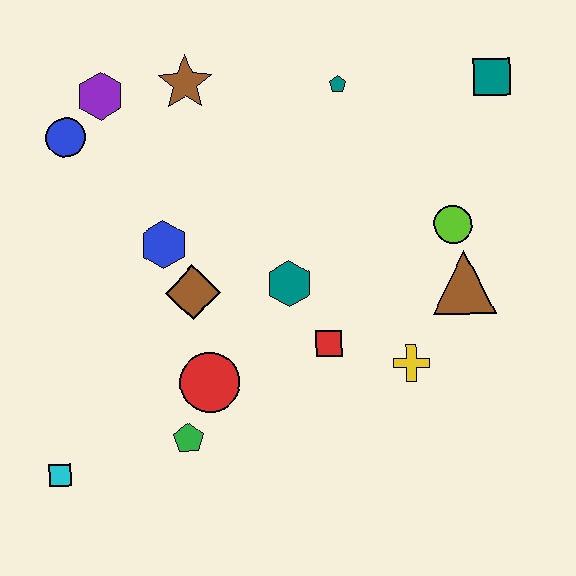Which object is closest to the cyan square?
The green pentagon is closest to the cyan square.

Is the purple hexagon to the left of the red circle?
Yes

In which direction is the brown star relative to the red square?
The brown star is above the red square.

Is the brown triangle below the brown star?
Yes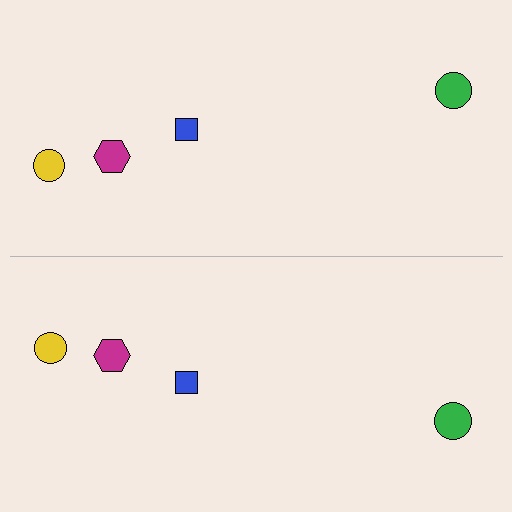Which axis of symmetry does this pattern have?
The pattern has a horizontal axis of symmetry running through the center of the image.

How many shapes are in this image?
There are 8 shapes in this image.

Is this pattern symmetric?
Yes, this pattern has bilateral (reflection) symmetry.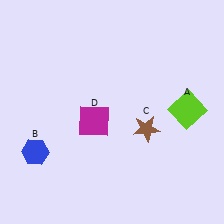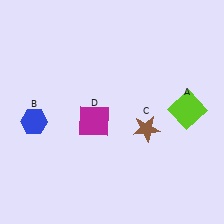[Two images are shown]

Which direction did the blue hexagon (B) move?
The blue hexagon (B) moved up.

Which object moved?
The blue hexagon (B) moved up.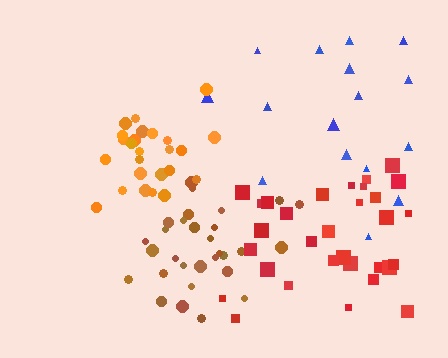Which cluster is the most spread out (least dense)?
Blue.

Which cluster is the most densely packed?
Brown.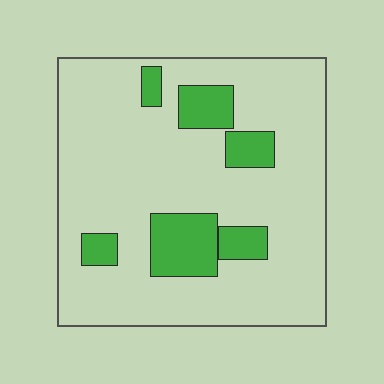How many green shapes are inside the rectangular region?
6.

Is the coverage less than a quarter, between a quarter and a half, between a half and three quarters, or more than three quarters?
Less than a quarter.